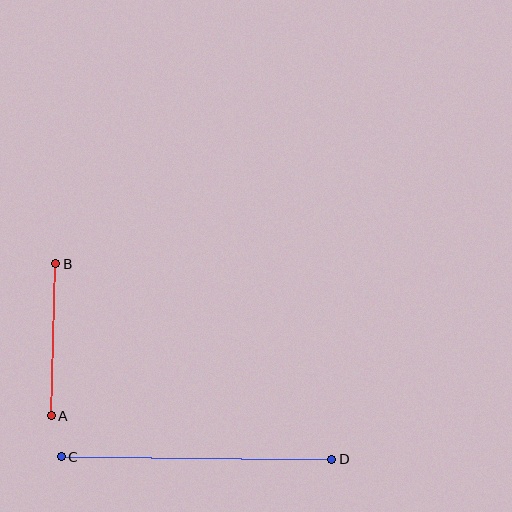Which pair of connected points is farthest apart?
Points C and D are farthest apart.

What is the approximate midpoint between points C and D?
The midpoint is at approximately (197, 458) pixels.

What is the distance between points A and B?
The distance is approximately 152 pixels.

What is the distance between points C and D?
The distance is approximately 271 pixels.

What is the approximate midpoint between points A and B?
The midpoint is at approximately (54, 340) pixels.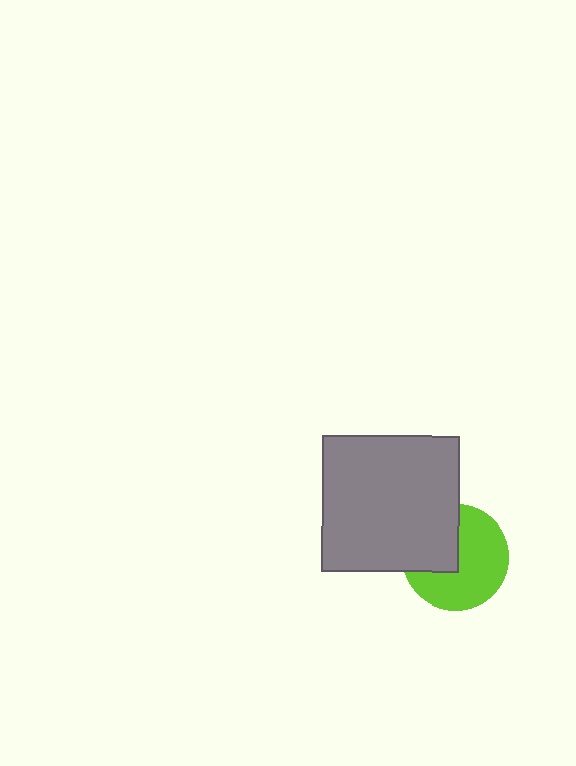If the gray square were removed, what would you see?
You would see the complete lime circle.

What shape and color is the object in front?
The object in front is a gray square.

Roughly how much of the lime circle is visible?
About half of it is visible (roughly 64%).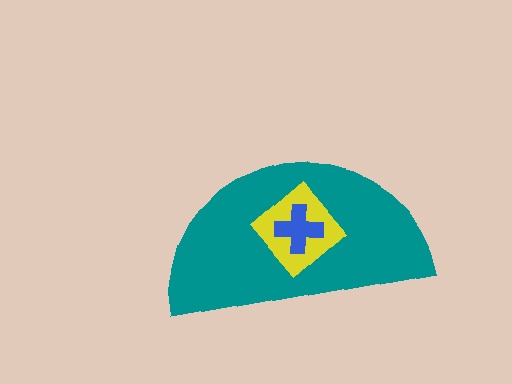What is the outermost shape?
The teal semicircle.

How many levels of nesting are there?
3.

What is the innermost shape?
The blue cross.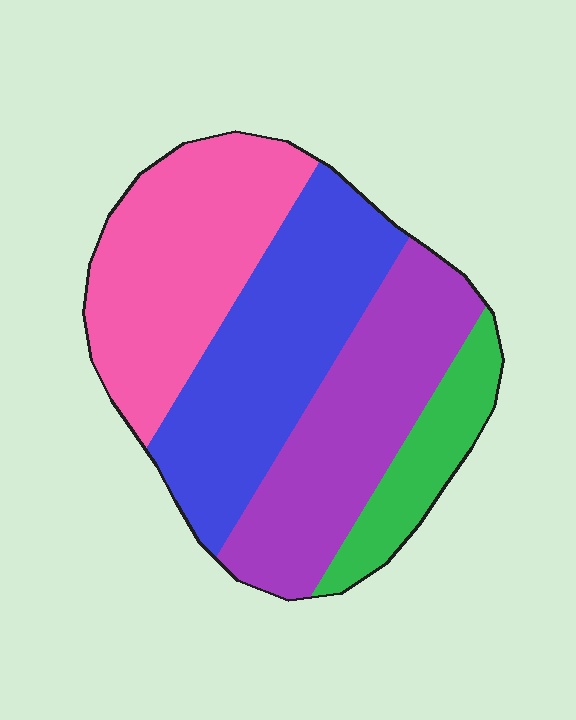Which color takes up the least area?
Green, at roughly 10%.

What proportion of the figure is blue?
Blue covers around 30% of the figure.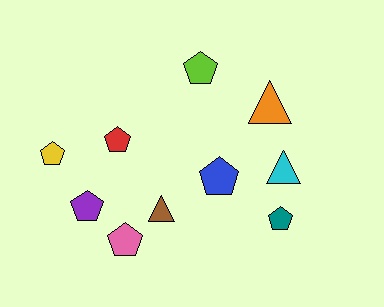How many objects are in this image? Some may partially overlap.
There are 10 objects.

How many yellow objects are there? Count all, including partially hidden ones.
There is 1 yellow object.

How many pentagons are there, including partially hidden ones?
There are 7 pentagons.